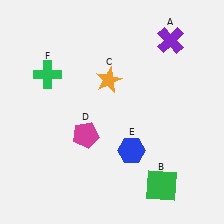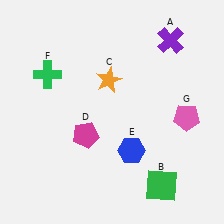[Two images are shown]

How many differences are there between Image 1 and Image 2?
There is 1 difference between the two images.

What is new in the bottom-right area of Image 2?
A pink pentagon (G) was added in the bottom-right area of Image 2.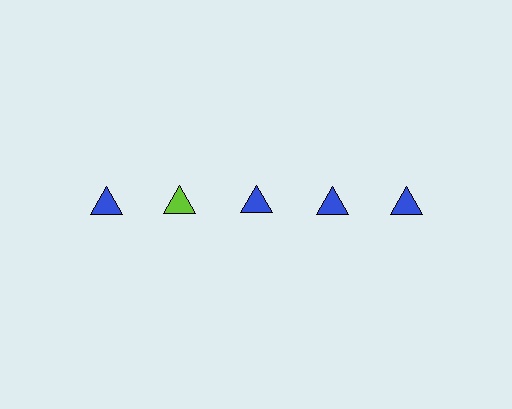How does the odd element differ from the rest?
It has a different color: lime instead of blue.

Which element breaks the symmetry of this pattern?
The lime triangle in the top row, second from left column breaks the symmetry. All other shapes are blue triangles.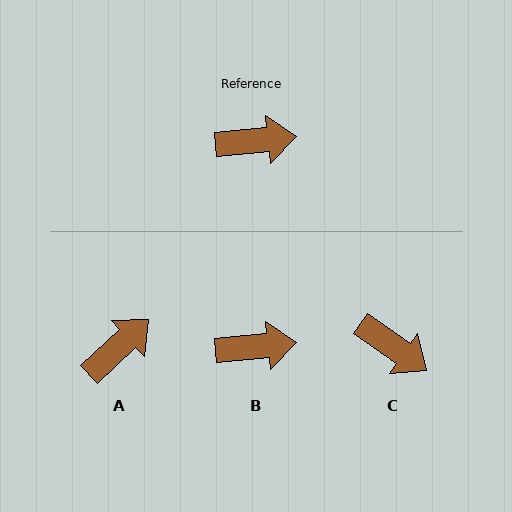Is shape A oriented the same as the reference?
No, it is off by about 37 degrees.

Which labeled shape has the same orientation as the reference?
B.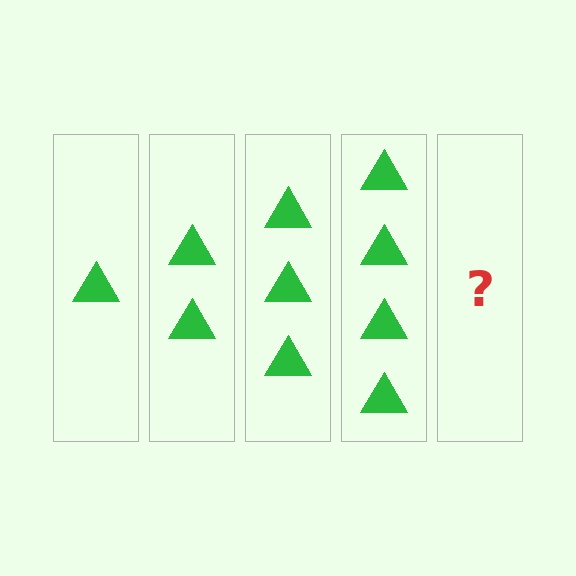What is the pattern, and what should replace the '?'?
The pattern is that each step adds one more triangle. The '?' should be 5 triangles.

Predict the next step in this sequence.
The next step is 5 triangles.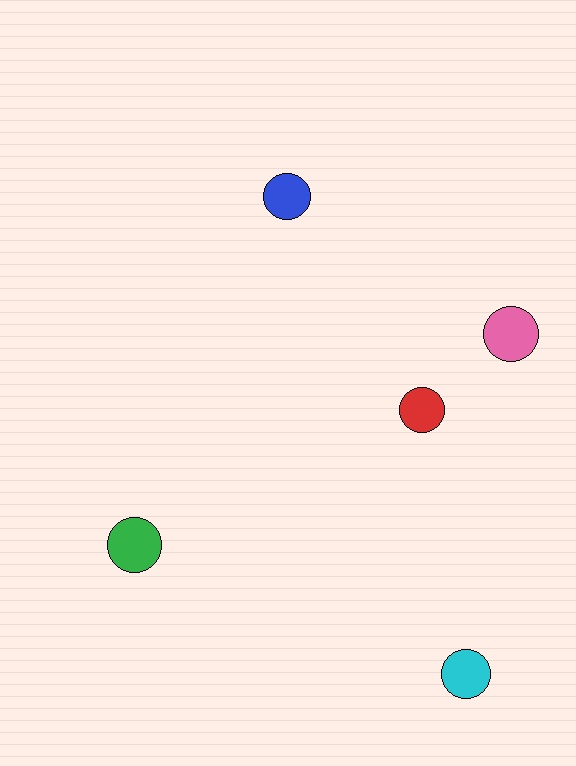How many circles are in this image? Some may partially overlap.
There are 5 circles.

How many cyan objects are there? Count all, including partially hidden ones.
There is 1 cyan object.